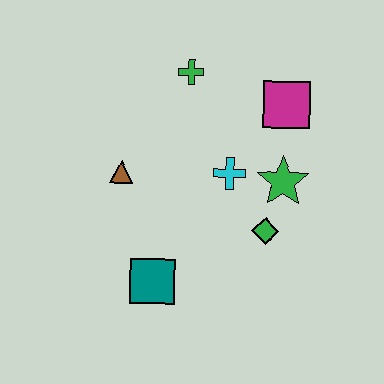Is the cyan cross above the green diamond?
Yes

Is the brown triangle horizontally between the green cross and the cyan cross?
No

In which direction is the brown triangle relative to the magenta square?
The brown triangle is to the left of the magenta square.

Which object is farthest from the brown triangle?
The magenta square is farthest from the brown triangle.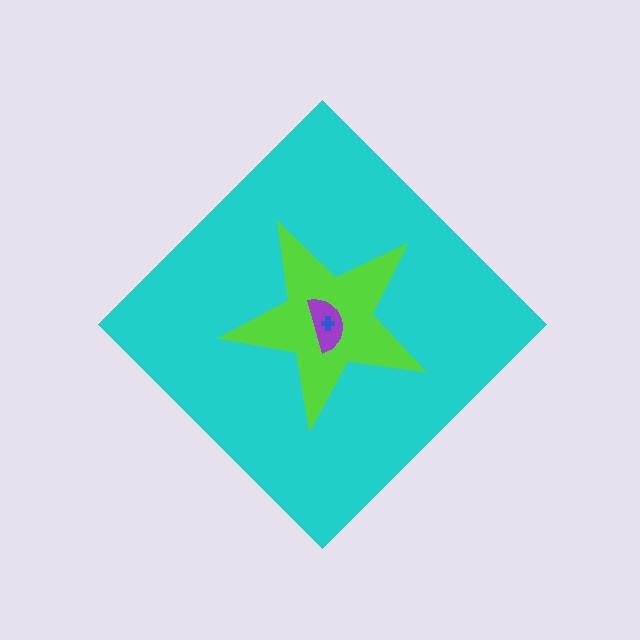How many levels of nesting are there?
4.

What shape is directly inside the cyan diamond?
The lime star.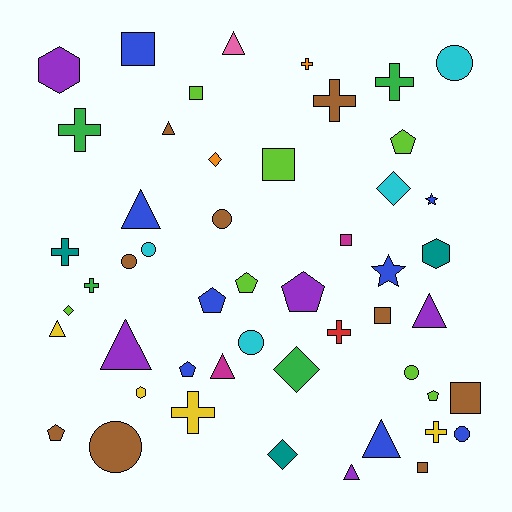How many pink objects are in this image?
There is 1 pink object.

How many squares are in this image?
There are 7 squares.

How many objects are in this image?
There are 50 objects.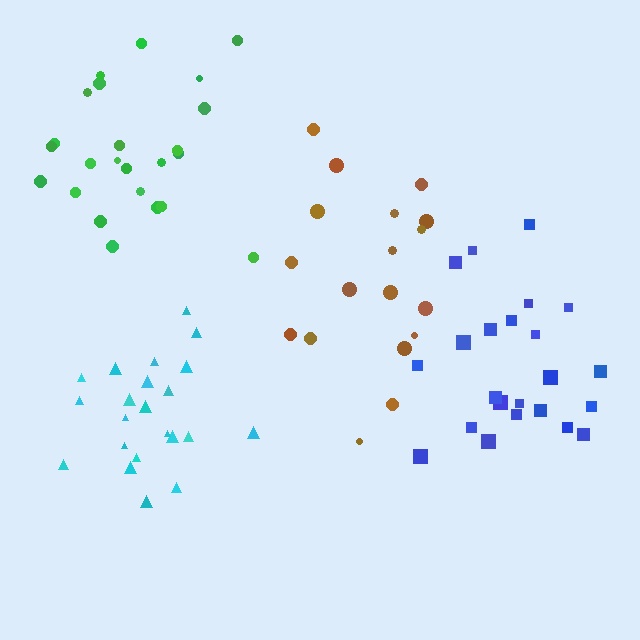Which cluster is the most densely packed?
Cyan.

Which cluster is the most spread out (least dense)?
Brown.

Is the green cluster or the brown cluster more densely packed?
Green.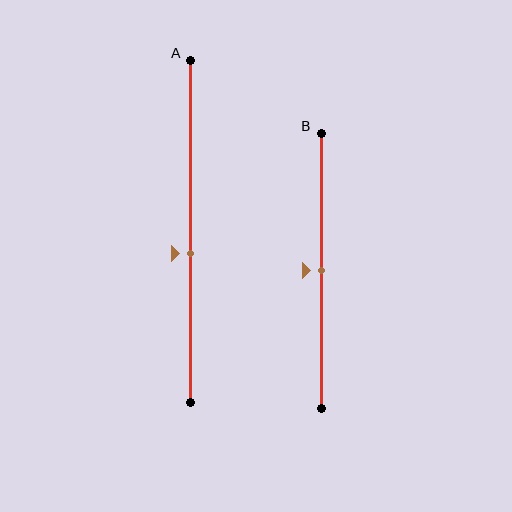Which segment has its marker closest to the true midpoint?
Segment B has its marker closest to the true midpoint.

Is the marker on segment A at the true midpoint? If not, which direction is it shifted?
No, the marker on segment A is shifted downward by about 7% of the segment length.